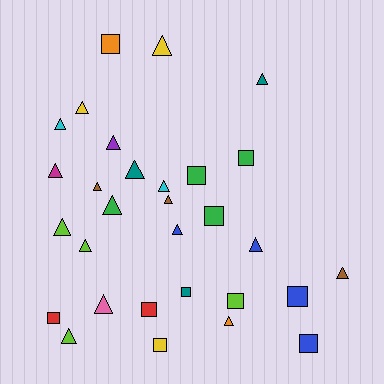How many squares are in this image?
There are 11 squares.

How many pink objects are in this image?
There is 1 pink object.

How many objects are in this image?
There are 30 objects.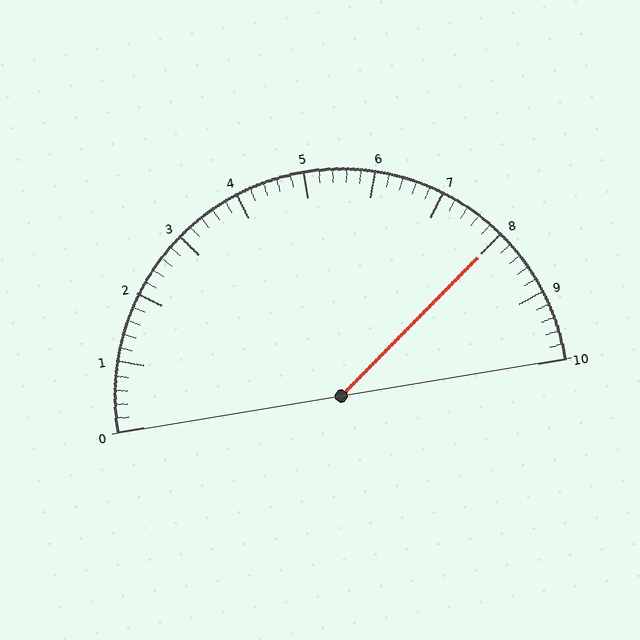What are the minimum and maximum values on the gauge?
The gauge ranges from 0 to 10.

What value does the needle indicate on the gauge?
The needle indicates approximately 8.0.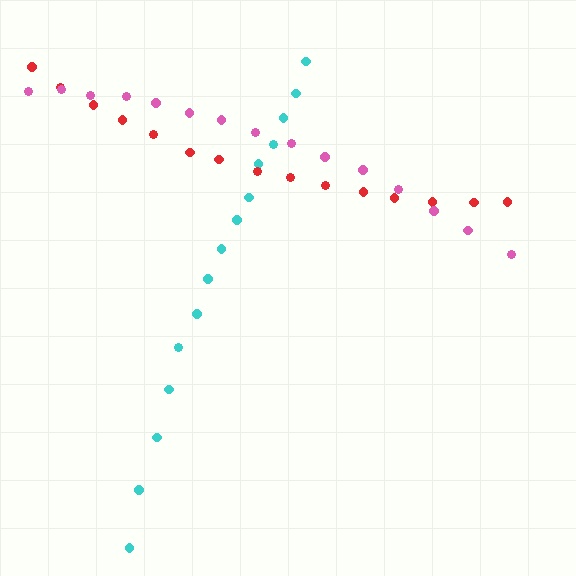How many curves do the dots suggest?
There are 3 distinct paths.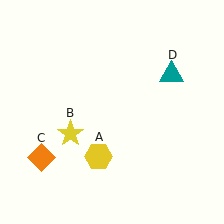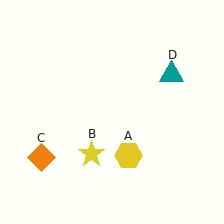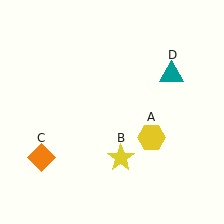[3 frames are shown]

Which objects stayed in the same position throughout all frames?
Orange diamond (object C) and teal triangle (object D) remained stationary.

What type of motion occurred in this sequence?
The yellow hexagon (object A), yellow star (object B) rotated counterclockwise around the center of the scene.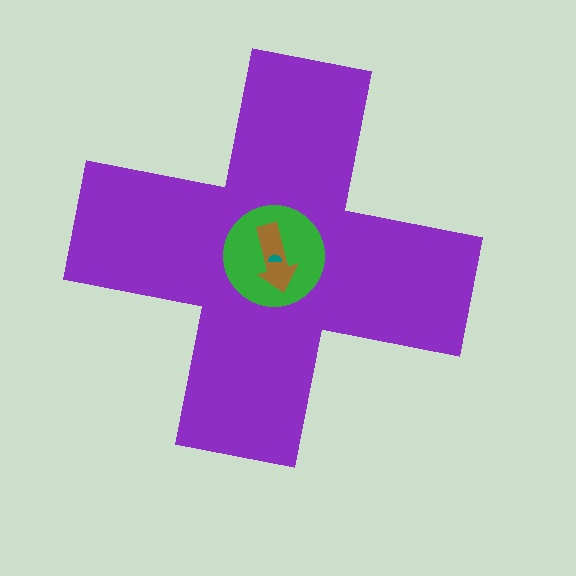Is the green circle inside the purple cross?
Yes.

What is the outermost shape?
The purple cross.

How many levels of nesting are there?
4.